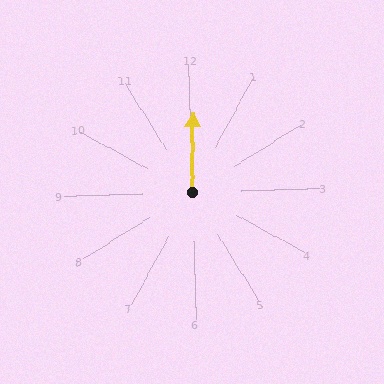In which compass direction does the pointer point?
North.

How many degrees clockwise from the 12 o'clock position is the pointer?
Approximately 2 degrees.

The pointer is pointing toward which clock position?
Roughly 12 o'clock.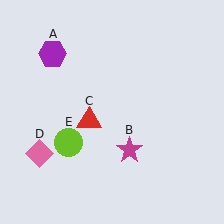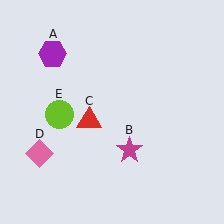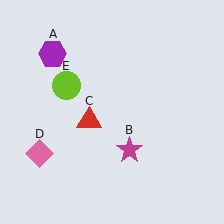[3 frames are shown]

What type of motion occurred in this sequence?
The lime circle (object E) rotated clockwise around the center of the scene.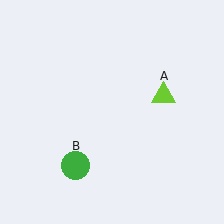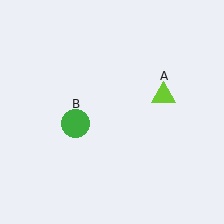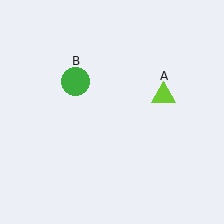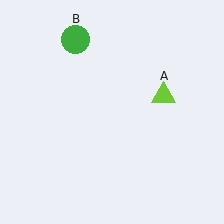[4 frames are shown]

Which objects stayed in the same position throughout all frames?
Lime triangle (object A) remained stationary.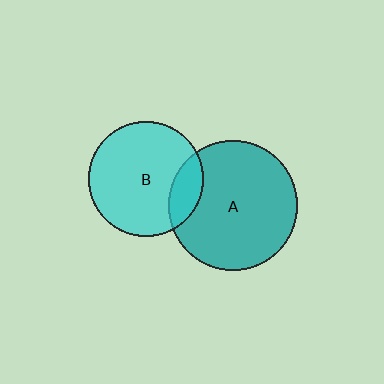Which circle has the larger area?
Circle A (teal).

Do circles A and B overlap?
Yes.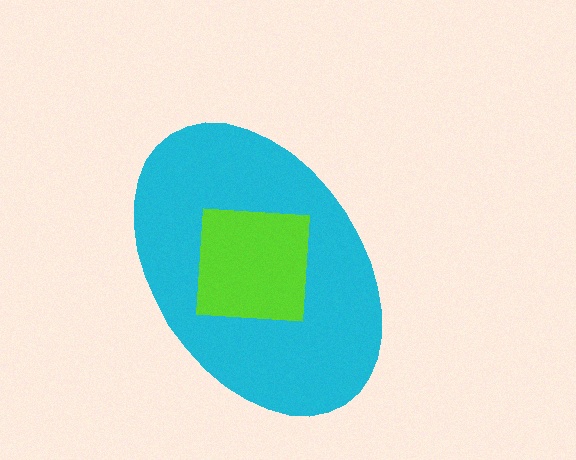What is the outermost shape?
The cyan ellipse.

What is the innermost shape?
The lime square.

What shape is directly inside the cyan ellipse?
The lime square.